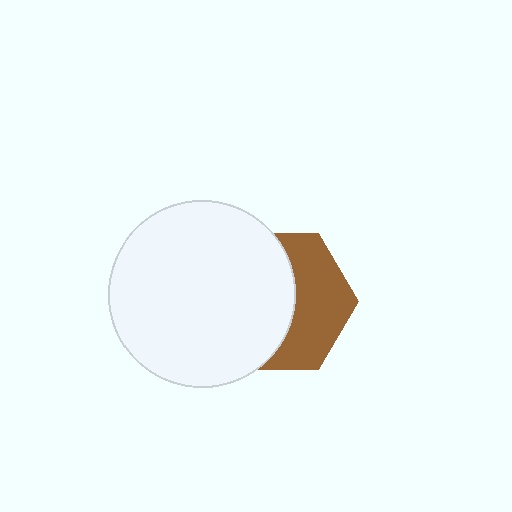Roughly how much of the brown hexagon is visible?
A small part of it is visible (roughly 44%).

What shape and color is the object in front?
The object in front is a white circle.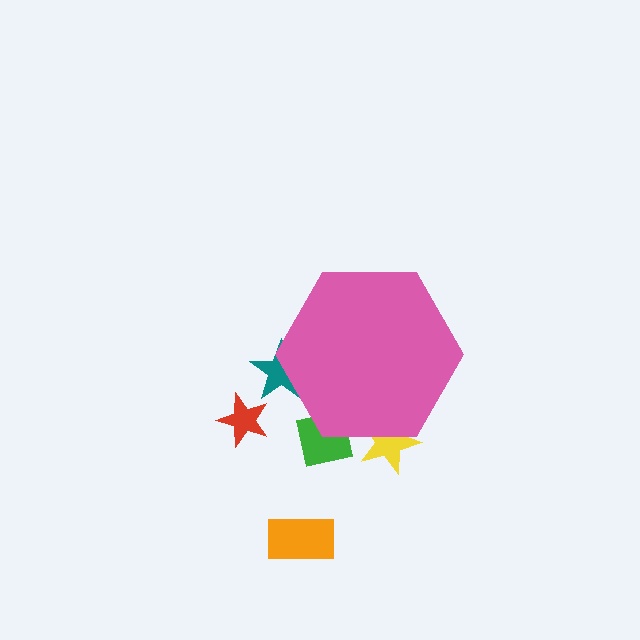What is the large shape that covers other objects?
A pink hexagon.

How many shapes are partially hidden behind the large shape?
3 shapes are partially hidden.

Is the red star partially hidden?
No, the red star is fully visible.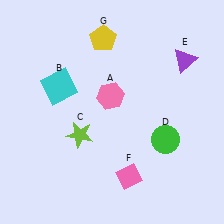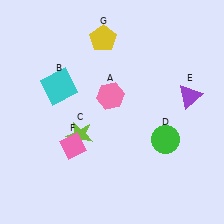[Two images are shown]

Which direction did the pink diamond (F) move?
The pink diamond (F) moved left.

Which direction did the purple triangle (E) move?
The purple triangle (E) moved down.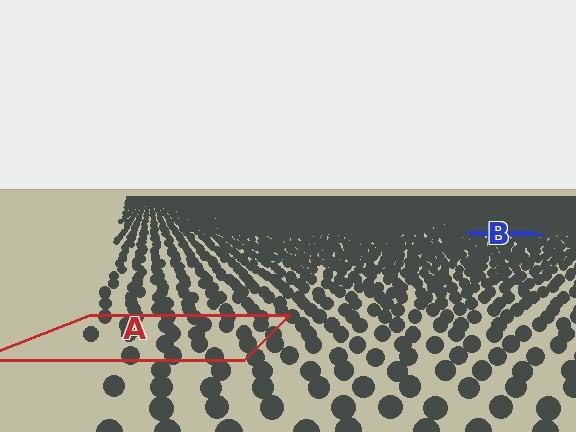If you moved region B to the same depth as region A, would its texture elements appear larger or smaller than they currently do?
They would appear larger. At a closer depth, the same texture elements are projected at a bigger on-screen size.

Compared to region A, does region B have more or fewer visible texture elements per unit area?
Region B has more texture elements per unit area — they are packed more densely because it is farther away.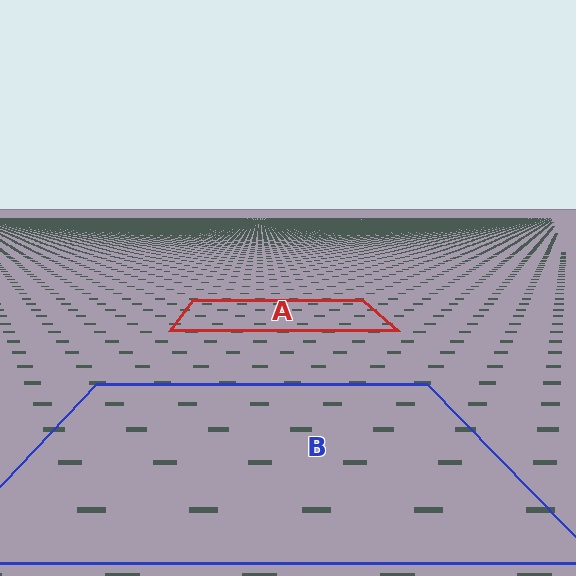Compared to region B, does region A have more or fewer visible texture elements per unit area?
Region A has more texture elements per unit area — they are packed more densely because it is farther away.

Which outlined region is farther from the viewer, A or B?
Region A is farther from the viewer — the texture elements inside it appear smaller and more densely packed.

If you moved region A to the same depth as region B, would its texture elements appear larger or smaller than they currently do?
They would appear larger. At a closer depth, the same texture elements are projected at a bigger on-screen size.